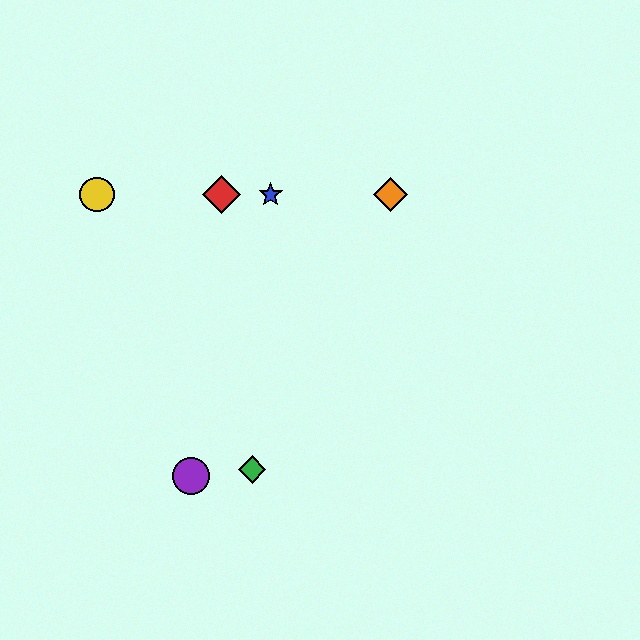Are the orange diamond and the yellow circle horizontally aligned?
Yes, both are at y≈195.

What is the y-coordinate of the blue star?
The blue star is at y≈195.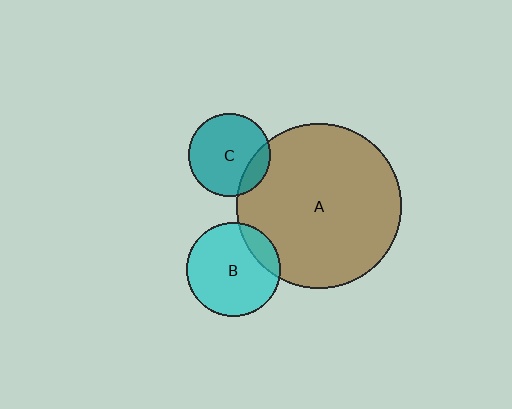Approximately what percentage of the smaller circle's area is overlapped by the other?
Approximately 15%.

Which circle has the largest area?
Circle A (brown).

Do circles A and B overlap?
Yes.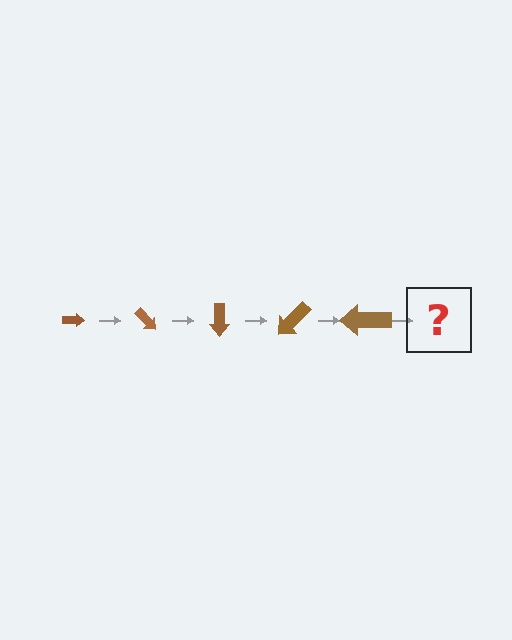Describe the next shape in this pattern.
It should be an arrow, larger than the previous one and rotated 225 degrees from the start.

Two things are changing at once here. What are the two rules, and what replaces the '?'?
The two rules are that the arrow grows larger each step and it rotates 45 degrees each step. The '?' should be an arrow, larger than the previous one and rotated 225 degrees from the start.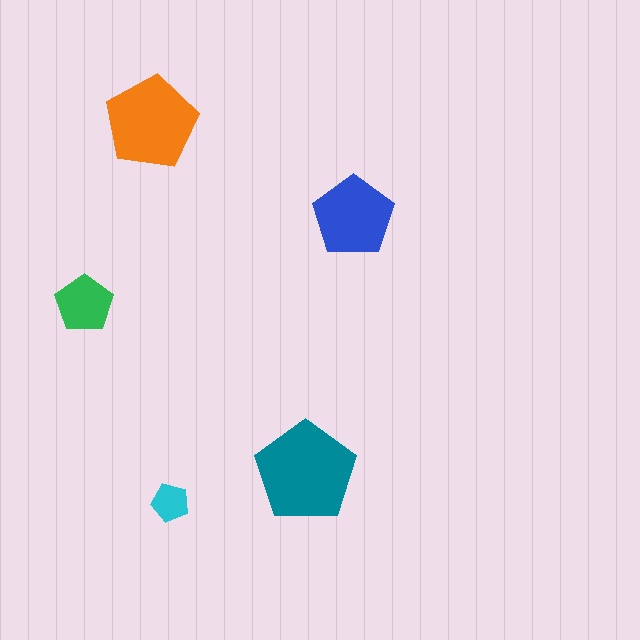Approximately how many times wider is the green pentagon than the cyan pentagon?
About 1.5 times wider.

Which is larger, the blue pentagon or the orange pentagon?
The orange one.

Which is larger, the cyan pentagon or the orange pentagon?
The orange one.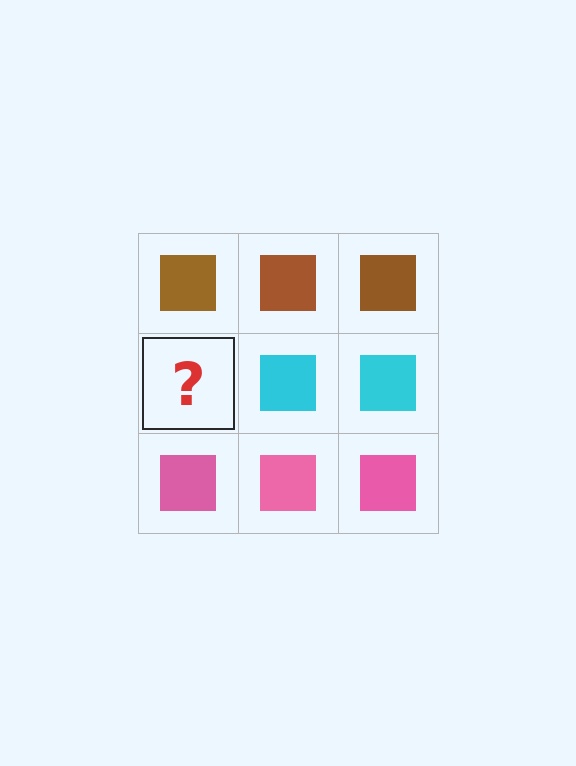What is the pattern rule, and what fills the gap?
The rule is that each row has a consistent color. The gap should be filled with a cyan square.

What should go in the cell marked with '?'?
The missing cell should contain a cyan square.